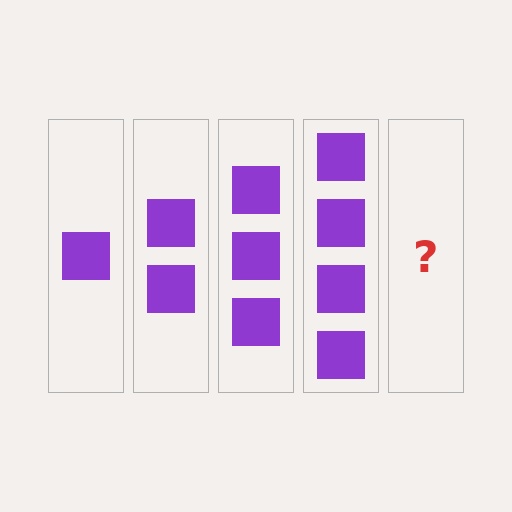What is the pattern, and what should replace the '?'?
The pattern is that each step adds one more square. The '?' should be 5 squares.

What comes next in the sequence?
The next element should be 5 squares.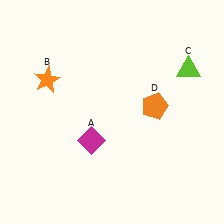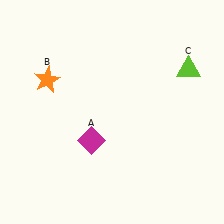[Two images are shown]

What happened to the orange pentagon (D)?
The orange pentagon (D) was removed in Image 2. It was in the top-right area of Image 1.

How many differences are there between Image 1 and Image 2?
There is 1 difference between the two images.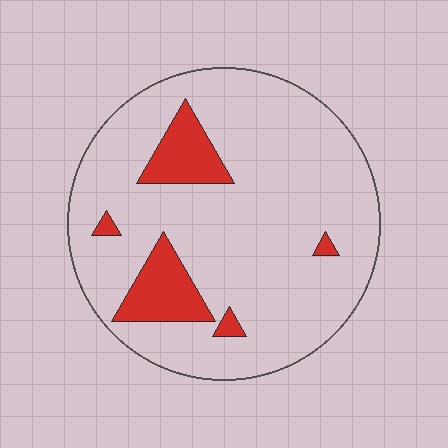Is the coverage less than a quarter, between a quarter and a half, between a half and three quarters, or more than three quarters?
Less than a quarter.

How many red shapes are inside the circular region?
5.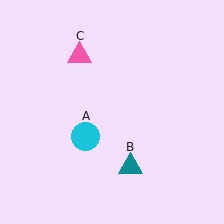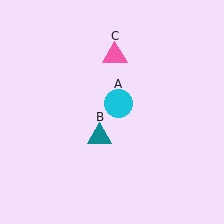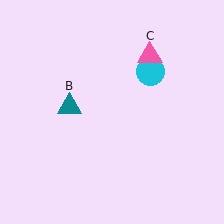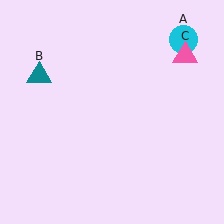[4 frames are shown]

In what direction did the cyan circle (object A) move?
The cyan circle (object A) moved up and to the right.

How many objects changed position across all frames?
3 objects changed position: cyan circle (object A), teal triangle (object B), pink triangle (object C).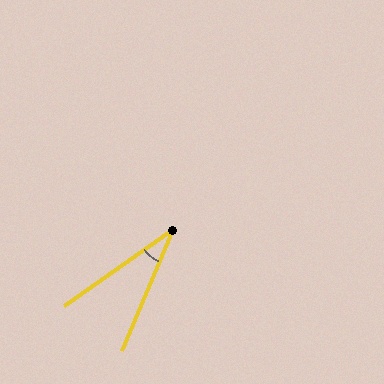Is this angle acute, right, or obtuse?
It is acute.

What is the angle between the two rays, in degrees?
Approximately 32 degrees.